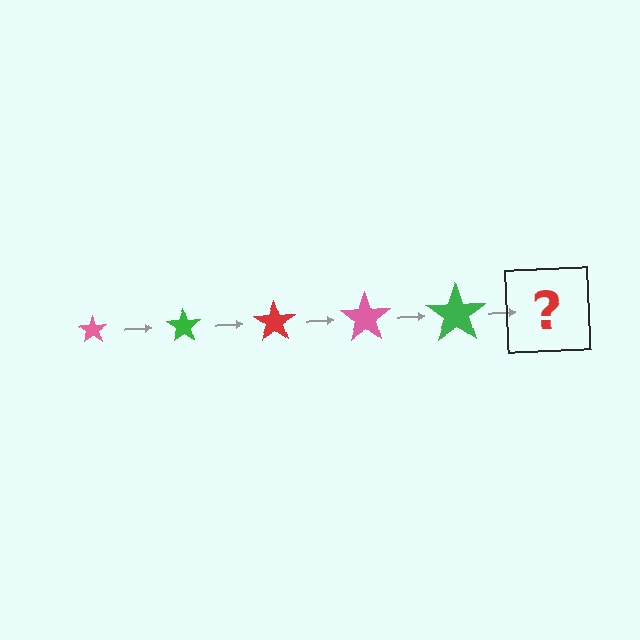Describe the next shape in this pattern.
It should be a red star, larger than the previous one.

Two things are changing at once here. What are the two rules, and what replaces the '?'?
The two rules are that the star grows larger each step and the color cycles through pink, green, and red. The '?' should be a red star, larger than the previous one.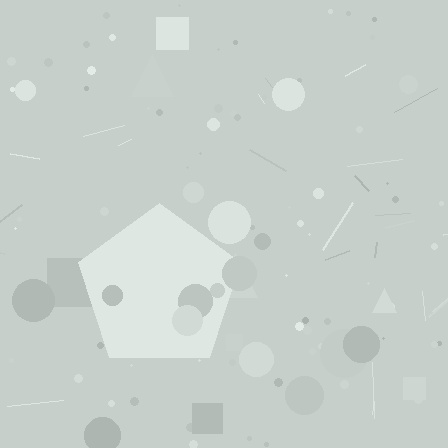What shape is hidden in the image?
A pentagon is hidden in the image.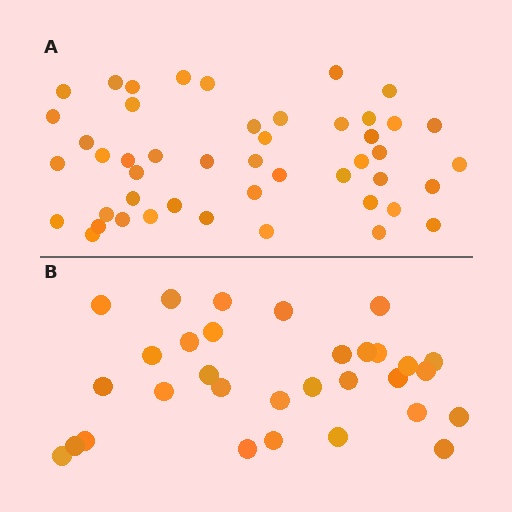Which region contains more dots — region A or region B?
Region A (the top region) has more dots.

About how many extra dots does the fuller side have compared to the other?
Region A has approximately 15 more dots than region B.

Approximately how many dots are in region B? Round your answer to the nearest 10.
About 30 dots. (The exact count is 31, which rounds to 30.)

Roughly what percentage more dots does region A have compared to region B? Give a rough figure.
About 50% more.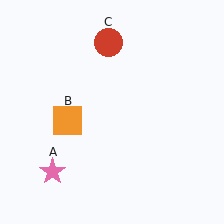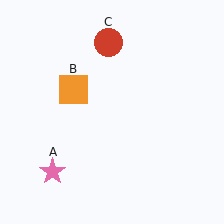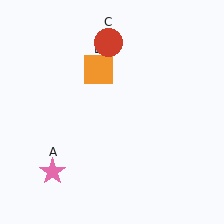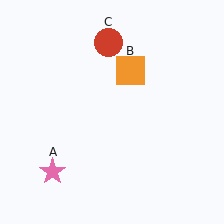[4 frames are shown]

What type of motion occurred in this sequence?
The orange square (object B) rotated clockwise around the center of the scene.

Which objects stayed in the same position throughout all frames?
Pink star (object A) and red circle (object C) remained stationary.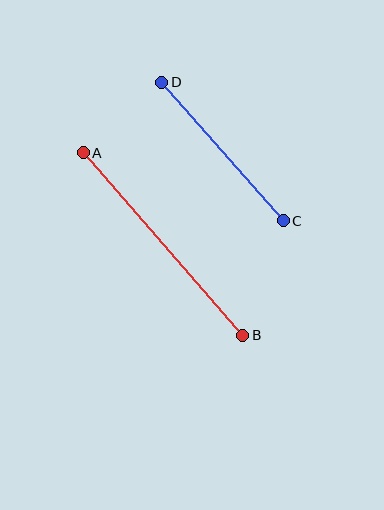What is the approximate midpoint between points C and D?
The midpoint is at approximately (222, 151) pixels.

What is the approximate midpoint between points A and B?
The midpoint is at approximately (163, 244) pixels.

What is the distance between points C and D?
The distance is approximately 184 pixels.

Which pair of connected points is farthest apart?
Points A and B are farthest apart.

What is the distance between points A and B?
The distance is approximately 242 pixels.